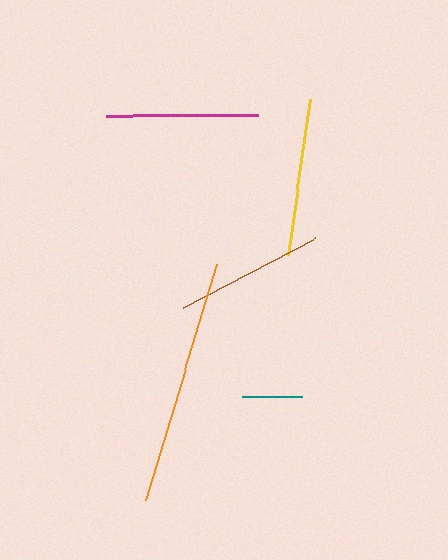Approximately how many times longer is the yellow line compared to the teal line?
The yellow line is approximately 2.6 times the length of the teal line.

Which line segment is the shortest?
The teal line is the shortest at approximately 61 pixels.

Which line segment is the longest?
The orange line is the longest at approximately 246 pixels.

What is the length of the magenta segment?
The magenta segment is approximately 152 pixels long.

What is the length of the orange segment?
The orange segment is approximately 246 pixels long.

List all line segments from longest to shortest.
From longest to shortest: orange, yellow, magenta, brown, teal.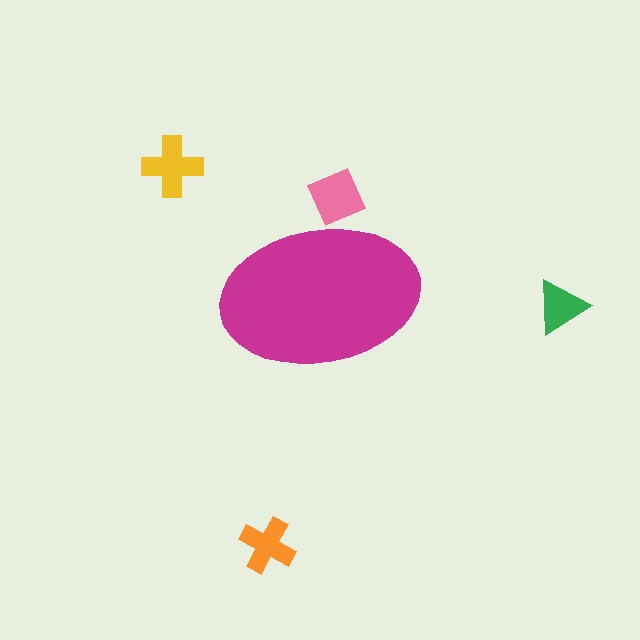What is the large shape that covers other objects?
A magenta ellipse.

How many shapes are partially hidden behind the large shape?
1 shape is partially hidden.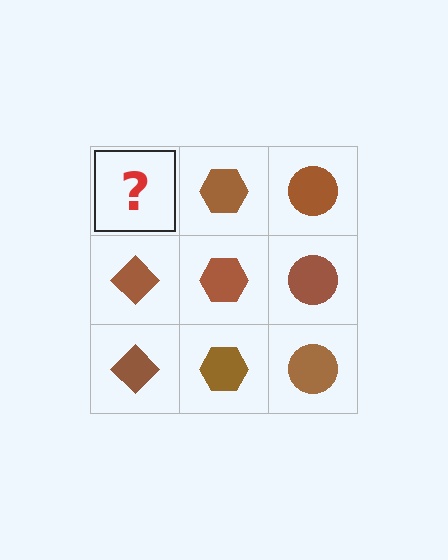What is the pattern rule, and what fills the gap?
The rule is that each column has a consistent shape. The gap should be filled with a brown diamond.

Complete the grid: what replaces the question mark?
The question mark should be replaced with a brown diamond.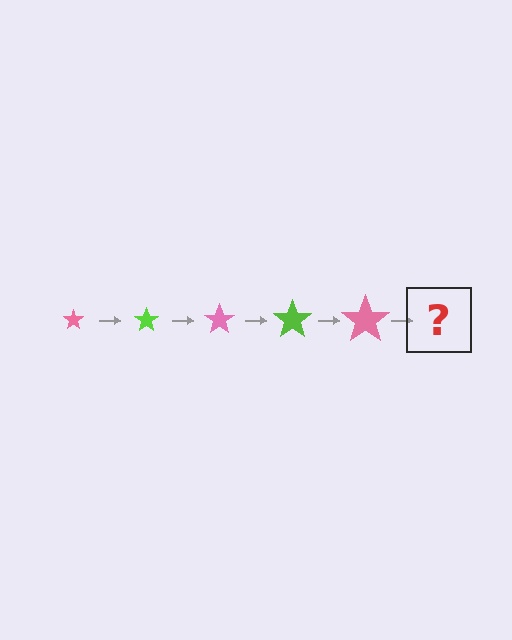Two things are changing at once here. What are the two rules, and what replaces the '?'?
The two rules are that the star grows larger each step and the color cycles through pink and lime. The '?' should be a lime star, larger than the previous one.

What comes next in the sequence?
The next element should be a lime star, larger than the previous one.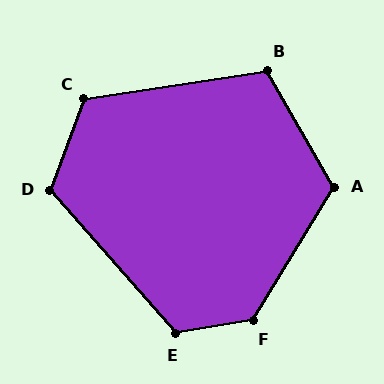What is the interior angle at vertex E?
Approximately 122 degrees (obtuse).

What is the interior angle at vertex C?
Approximately 119 degrees (obtuse).